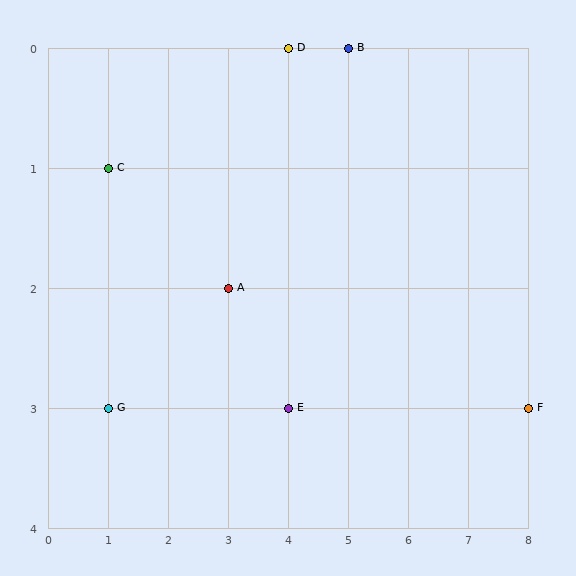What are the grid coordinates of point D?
Point D is at grid coordinates (4, 0).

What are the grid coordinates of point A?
Point A is at grid coordinates (3, 2).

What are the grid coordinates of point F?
Point F is at grid coordinates (8, 3).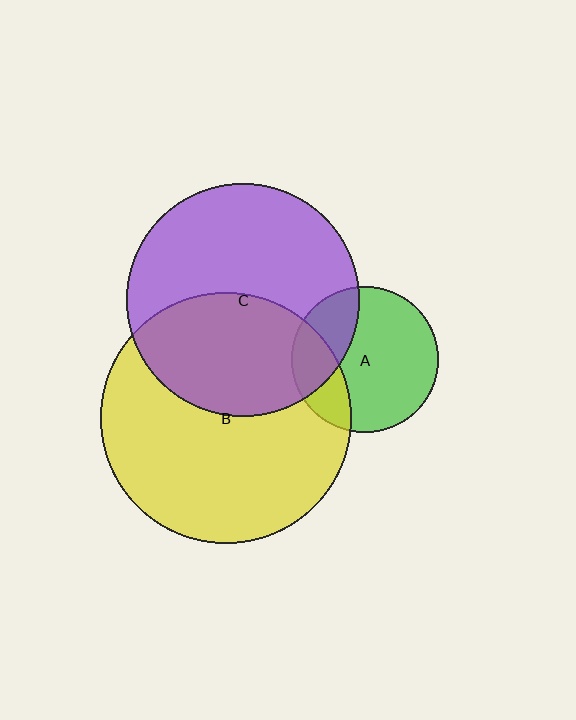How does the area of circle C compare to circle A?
Approximately 2.5 times.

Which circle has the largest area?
Circle B (yellow).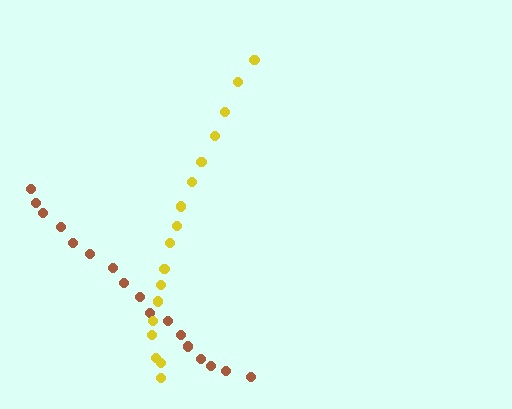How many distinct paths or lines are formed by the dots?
There are 2 distinct paths.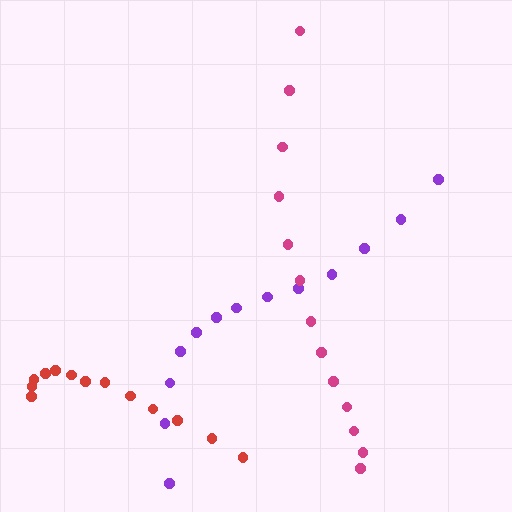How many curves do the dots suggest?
There are 3 distinct paths.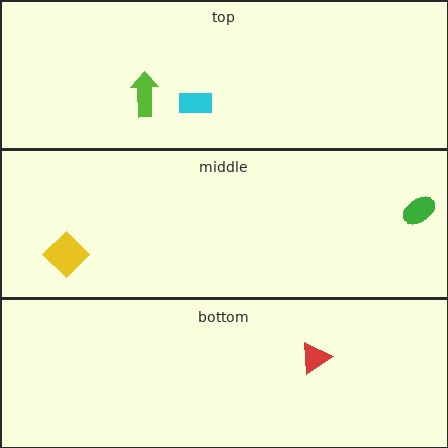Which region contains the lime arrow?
The top region.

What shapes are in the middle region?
The yellow diamond, the green ellipse.